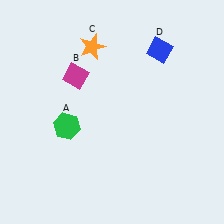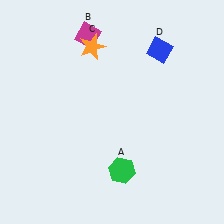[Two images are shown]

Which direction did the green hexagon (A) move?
The green hexagon (A) moved right.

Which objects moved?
The objects that moved are: the green hexagon (A), the magenta diamond (B).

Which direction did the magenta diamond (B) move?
The magenta diamond (B) moved up.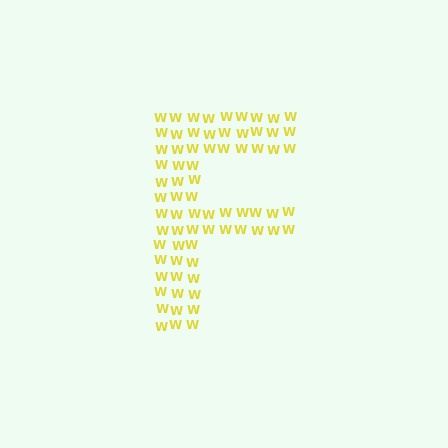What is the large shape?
The large shape is the letter F.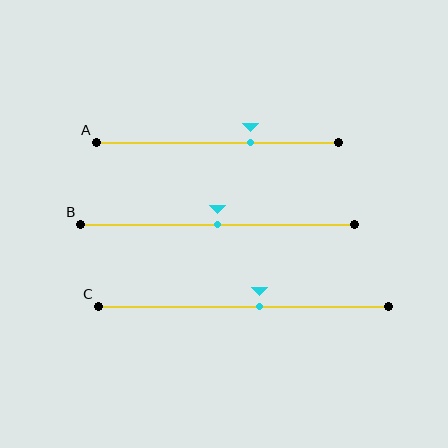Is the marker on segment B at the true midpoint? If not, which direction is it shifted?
Yes, the marker on segment B is at the true midpoint.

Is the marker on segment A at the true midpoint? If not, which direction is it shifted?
No, the marker on segment A is shifted to the right by about 14% of the segment length.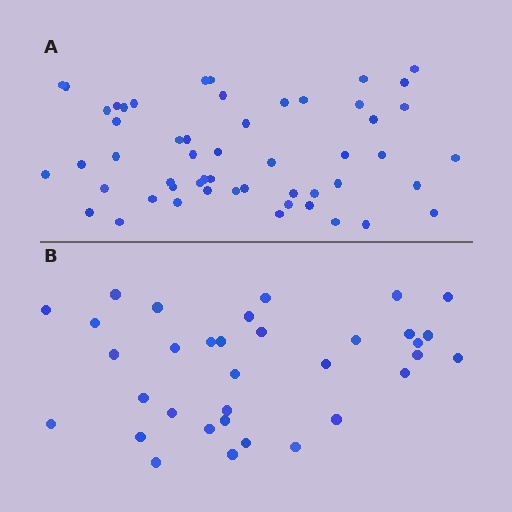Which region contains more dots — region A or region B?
Region A (the top region) has more dots.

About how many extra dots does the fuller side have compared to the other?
Region A has approximately 20 more dots than region B.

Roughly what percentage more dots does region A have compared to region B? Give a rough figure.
About 55% more.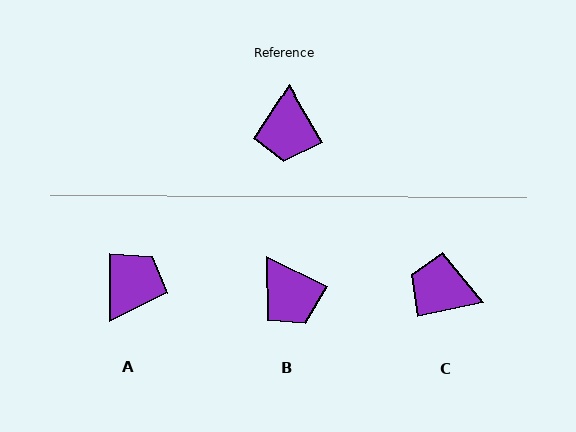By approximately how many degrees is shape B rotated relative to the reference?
Approximately 34 degrees counter-clockwise.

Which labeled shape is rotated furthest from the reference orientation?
A, about 150 degrees away.